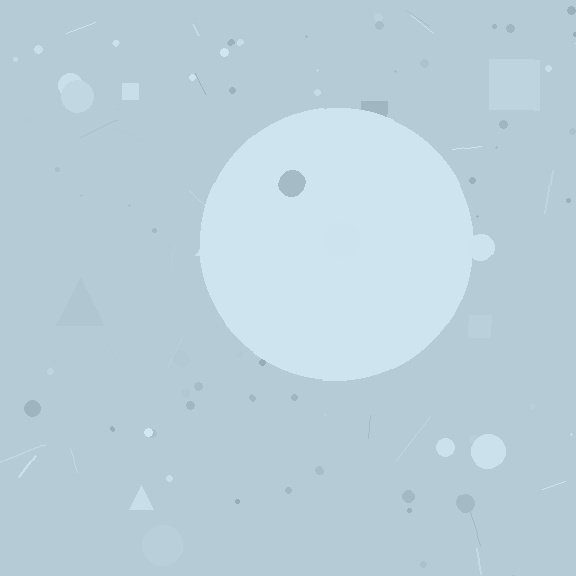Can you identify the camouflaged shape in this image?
The camouflaged shape is a circle.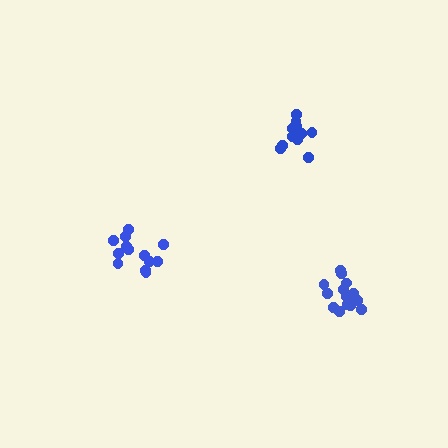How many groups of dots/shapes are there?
There are 3 groups.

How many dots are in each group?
Group 1: 15 dots, Group 2: 13 dots, Group 3: 12 dots (40 total).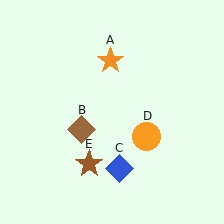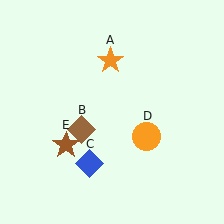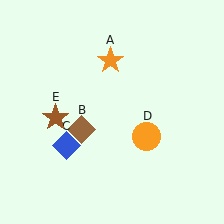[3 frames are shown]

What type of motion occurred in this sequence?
The blue diamond (object C), brown star (object E) rotated clockwise around the center of the scene.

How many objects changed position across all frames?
2 objects changed position: blue diamond (object C), brown star (object E).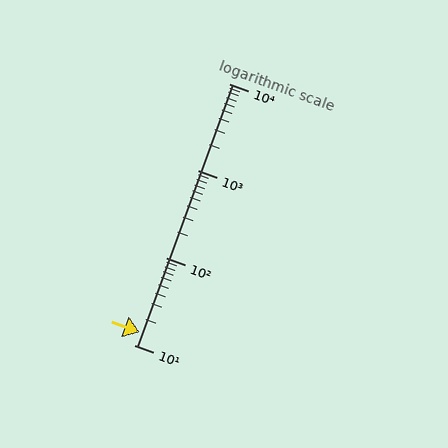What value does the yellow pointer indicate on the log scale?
The pointer indicates approximately 14.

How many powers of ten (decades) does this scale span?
The scale spans 3 decades, from 10 to 10000.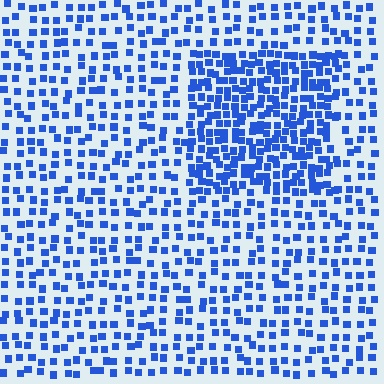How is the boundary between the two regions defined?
The boundary is defined by a change in element density (approximately 2.0x ratio). All elements are the same color, size, and shape.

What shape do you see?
I see a rectangle.